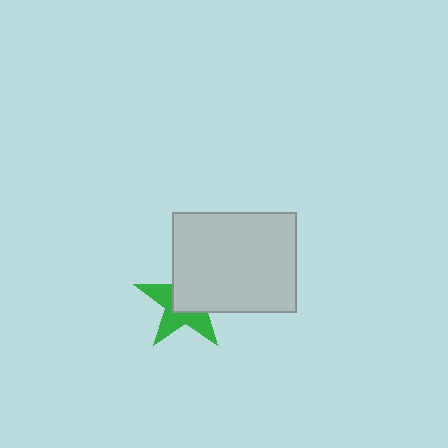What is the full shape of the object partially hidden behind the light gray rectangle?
The partially hidden object is a green star.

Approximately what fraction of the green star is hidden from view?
Roughly 54% of the green star is hidden behind the light gray rectangle.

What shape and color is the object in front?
The object in front is a light gray rectangle.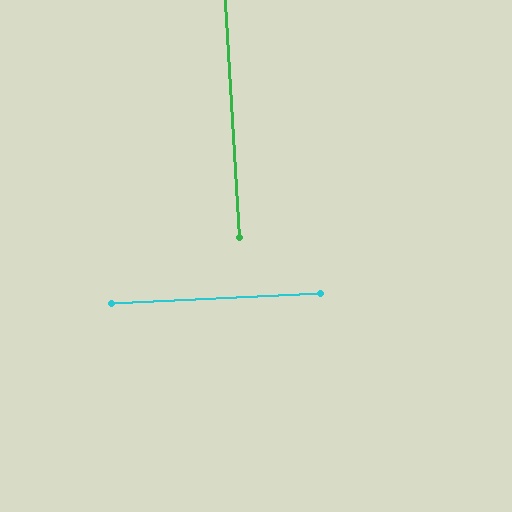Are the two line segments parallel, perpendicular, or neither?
Perpendicular — they meet at approximately 89°.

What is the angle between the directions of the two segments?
Approximately 89 degrees.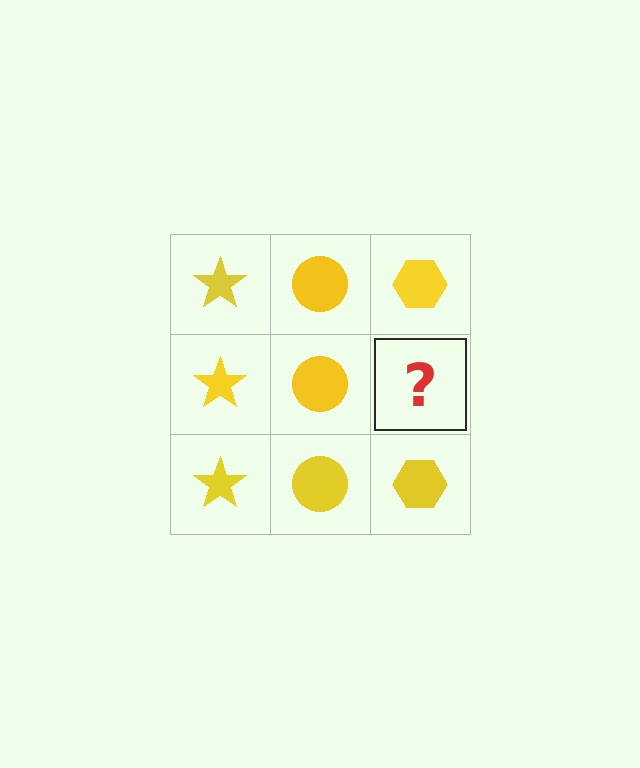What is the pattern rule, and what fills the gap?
The rule is that each column has a consistent shape. The gap should be filled with a yellow hexagon.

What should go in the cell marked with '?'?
The missing cell should contain a yellow hexagon.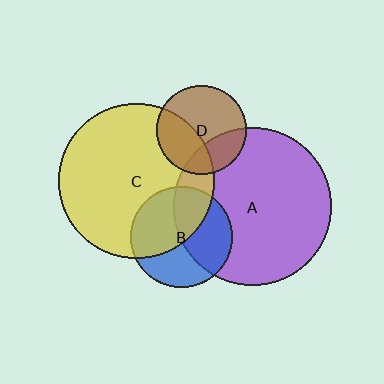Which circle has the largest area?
Circle A (purple).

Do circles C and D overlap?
Yes.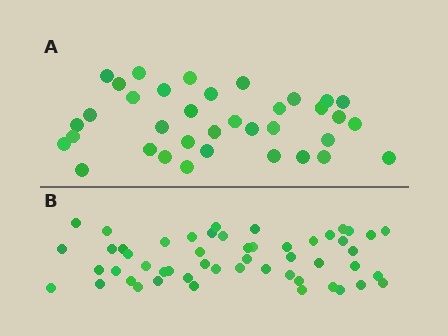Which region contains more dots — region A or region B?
Region B (the bottom region) has more dots.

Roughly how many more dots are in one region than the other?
Region B has approximately 15 more dots than region A.